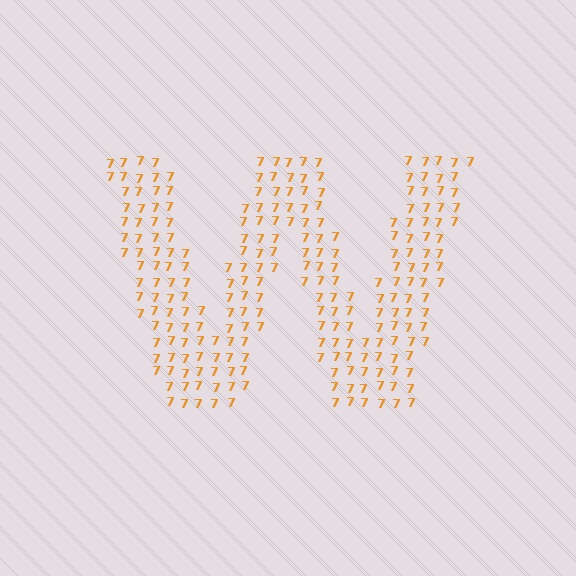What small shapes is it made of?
It is made of small digit 7's.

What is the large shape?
The large shape is the letter W.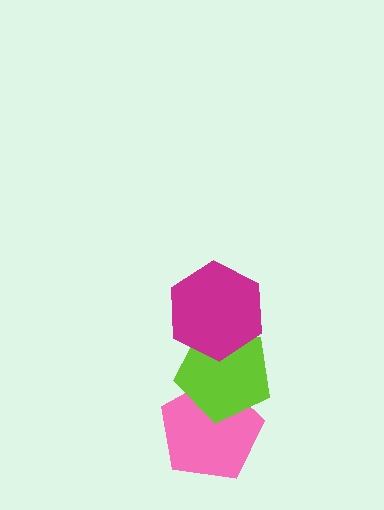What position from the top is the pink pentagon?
The pink pentagon is 3rd from the top.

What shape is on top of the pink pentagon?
The lime pentagon is on top of the pink pentagon.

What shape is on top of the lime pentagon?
The magenta hexagon is on top of the lime pentagon.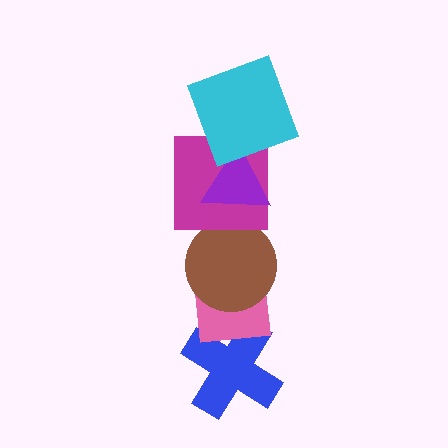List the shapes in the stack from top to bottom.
From top to bottom: the cyan square, the purple triangle, the magenta square, the brown circle, the pink square, the blue cross.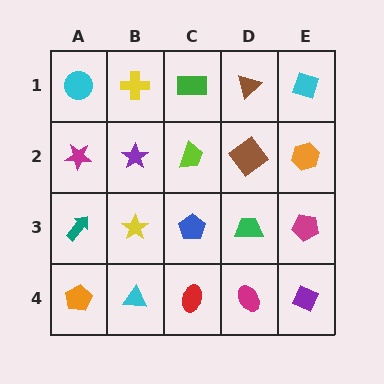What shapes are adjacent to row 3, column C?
A lime trapezoid (row 2, column C), a red ellipse (row 4, column C), a yellow star (row 3, column B), a green trapezoid (row 3, column D).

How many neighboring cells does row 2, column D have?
4.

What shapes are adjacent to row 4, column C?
A blue pentagon (row 3, column C), a cyan triangle (row 4, column B), a magenta ellipse (row 4, column D).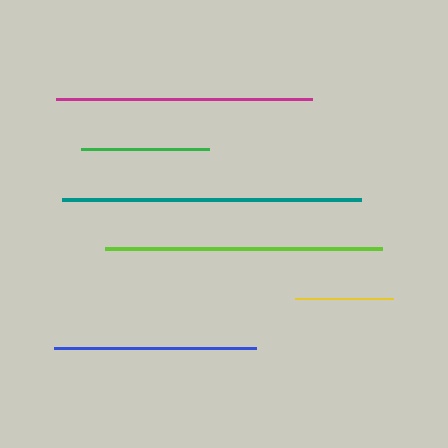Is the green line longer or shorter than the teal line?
The teal line is longer than the green line.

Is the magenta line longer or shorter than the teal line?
The teal line is longer than the magenta line.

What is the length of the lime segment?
The lime segment is approximately 278 pixels long.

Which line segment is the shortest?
The yellow line is the shortest at approximately 98 pixels.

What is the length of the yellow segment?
The yellow segment is approximately 98 pixels long.